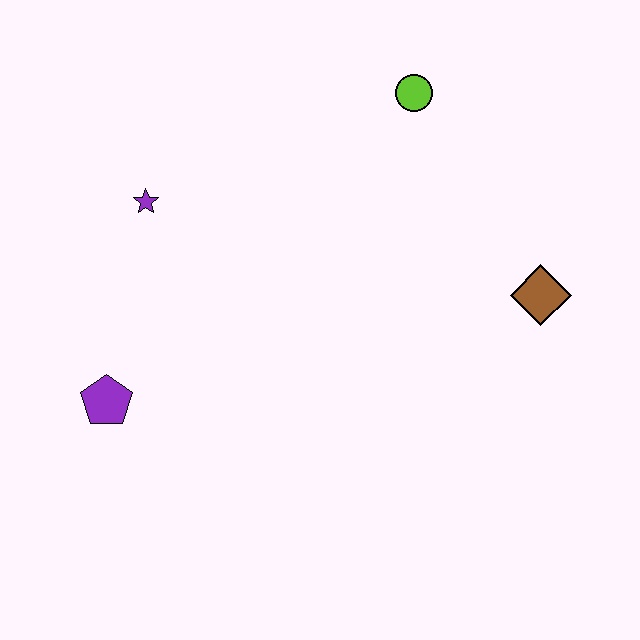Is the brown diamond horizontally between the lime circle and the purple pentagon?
No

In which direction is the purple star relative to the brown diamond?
The purple star is to the left of the brown diamond.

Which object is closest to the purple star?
The purple pentagon is closest to the purple star.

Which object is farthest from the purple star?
The brown diamond is farthest from the purple star.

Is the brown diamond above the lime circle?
No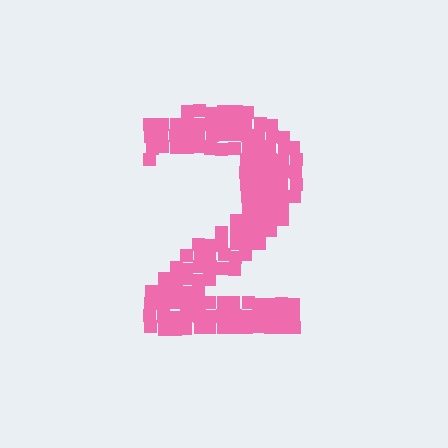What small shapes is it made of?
It is made of small squares.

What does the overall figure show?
The overall figure shows the digit 2.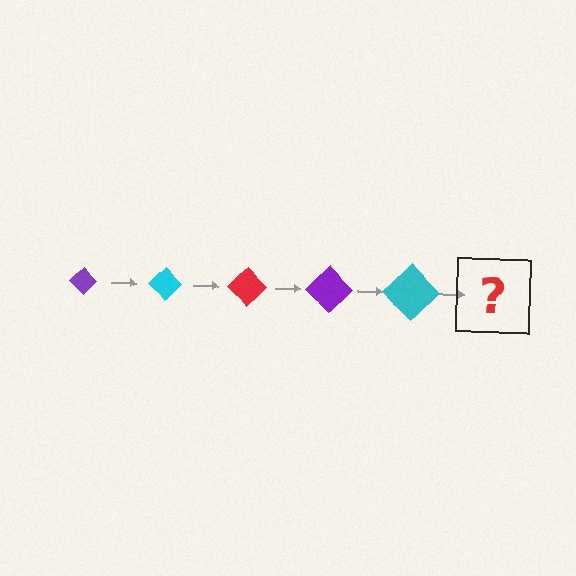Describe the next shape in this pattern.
It should be a red diamond, larger than the previous one.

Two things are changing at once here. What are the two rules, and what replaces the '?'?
The two rules are that the diamond grows larger each step and the color cycles through purple, cyan, and red. The '?' should be a red diamond, larger than the previous one.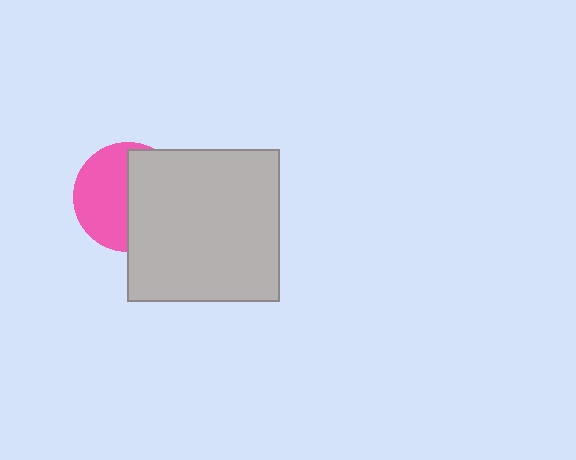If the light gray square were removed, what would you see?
You would see the complete pink circle.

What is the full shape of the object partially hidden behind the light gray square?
The partially hidden object is a pink circle.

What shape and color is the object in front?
The object in front is a light gray square.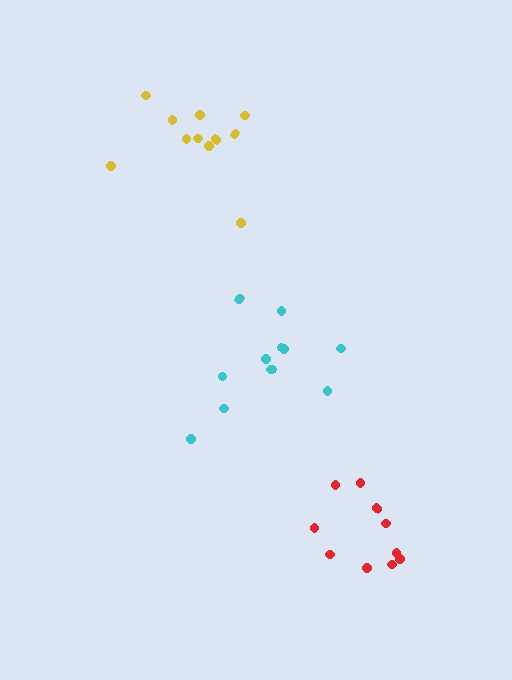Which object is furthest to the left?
The yellow cluster is leftmost.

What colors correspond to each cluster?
The clusters are colored: cyan, yellow, red.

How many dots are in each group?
Group 1: 12 dots, Group 2: 11 dots, Group 3: 10 dots (33 total).